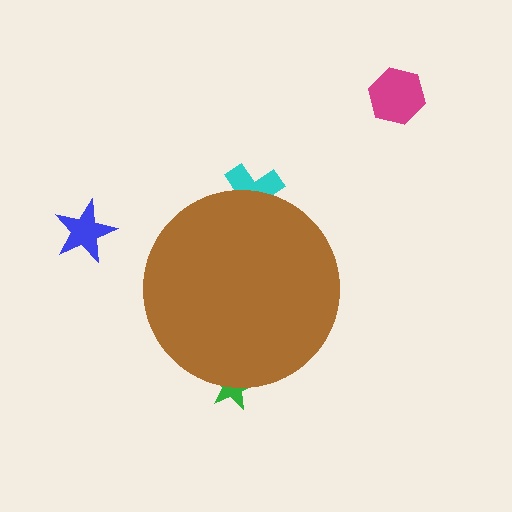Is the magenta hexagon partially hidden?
No, the magenta hexagon is fully visible.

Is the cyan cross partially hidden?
Yes, the cyan cross is partially hidden behind the brown circle.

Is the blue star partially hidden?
No, the blue star is fully visible.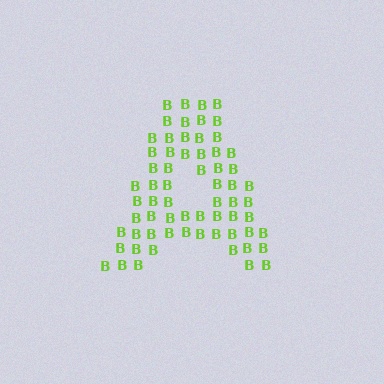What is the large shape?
The large shape is the letter A.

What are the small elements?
The small elements are letter B's.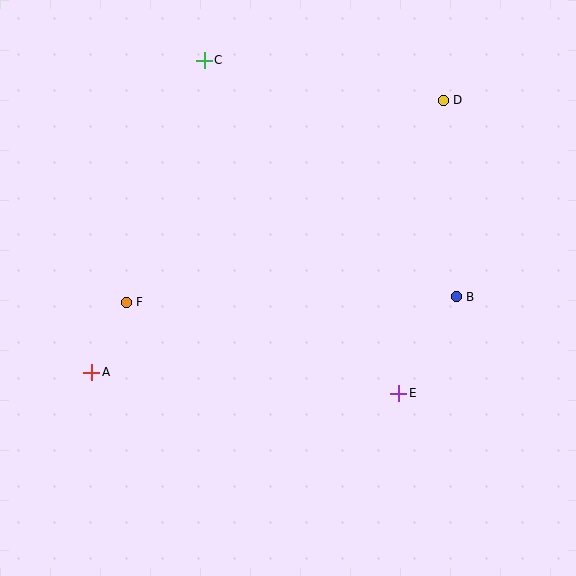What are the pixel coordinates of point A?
Point A is at (92, 372).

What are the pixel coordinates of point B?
Point B is at (456, 297).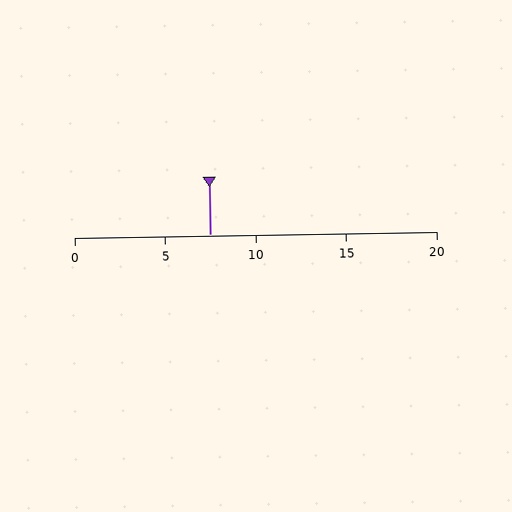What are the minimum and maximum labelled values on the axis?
The axis runs from 0 to 20.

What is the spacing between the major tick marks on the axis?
The major ticks are spaced 5 apart.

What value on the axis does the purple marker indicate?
The marker indicates approximately 7.5.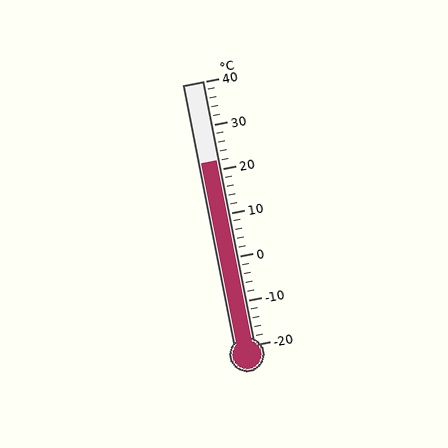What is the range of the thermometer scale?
The thermometer scale ranges from -20°C to 40°C.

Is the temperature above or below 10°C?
The temperature is above 10°C.